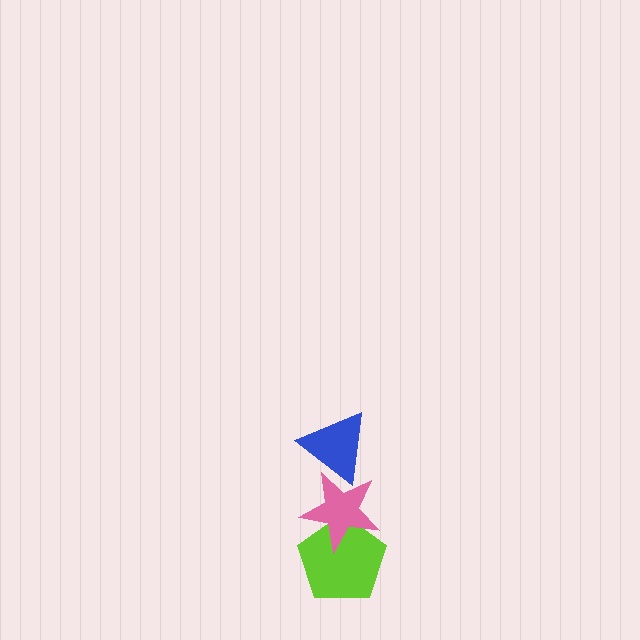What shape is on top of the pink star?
The blue triangle is on top of the pink star.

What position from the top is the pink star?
The pink star is 2nd from the top.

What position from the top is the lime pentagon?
The lime pentagon is 3rd from the top.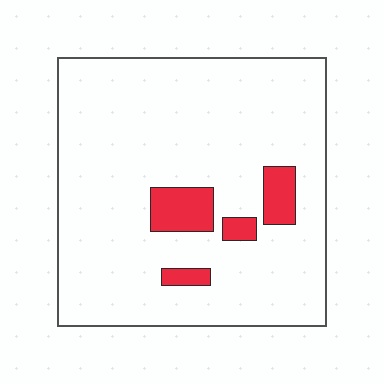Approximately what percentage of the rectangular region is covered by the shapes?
Approximately 10%.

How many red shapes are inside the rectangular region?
4.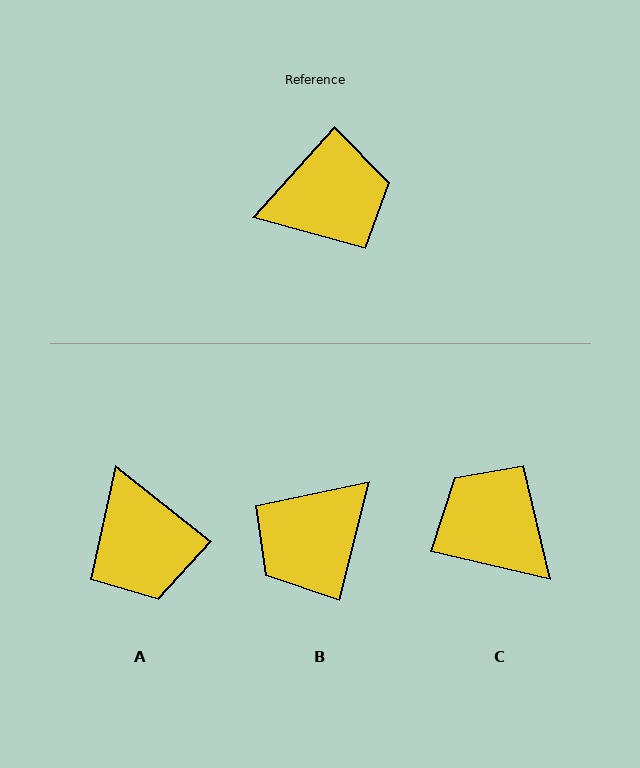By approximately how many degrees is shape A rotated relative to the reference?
Approximately 87 degrees clockwise.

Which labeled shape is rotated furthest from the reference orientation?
B, about 153 degrees away.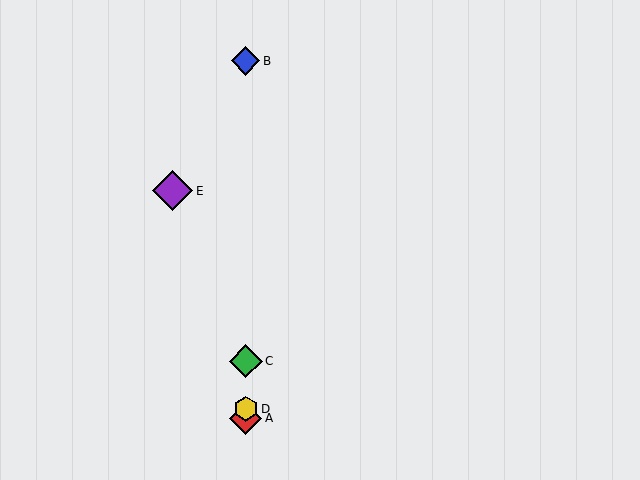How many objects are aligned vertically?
4 objects (A, B, C, D) are aligned vertically.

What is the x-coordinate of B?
Object B is at x≈246.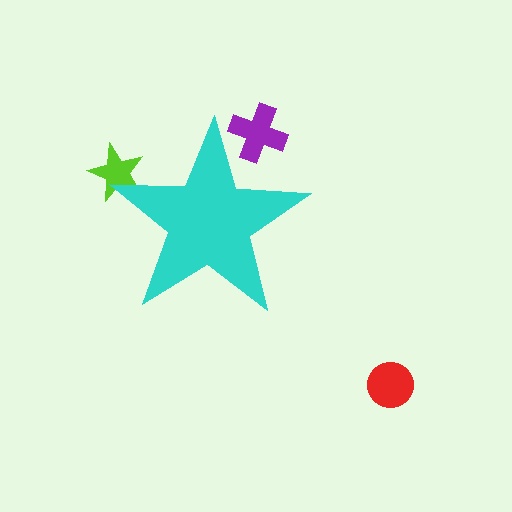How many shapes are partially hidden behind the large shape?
2 shapes are partially hidden.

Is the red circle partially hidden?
No, the red circle is fully visible.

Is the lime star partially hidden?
Yes, the lime star is partially hidden behind the cyan star.